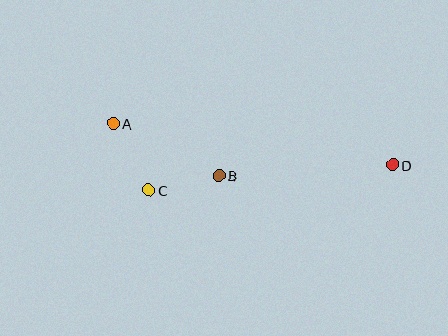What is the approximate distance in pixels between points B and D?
The distance between B and D is approximately 174 pixels.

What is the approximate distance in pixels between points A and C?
The distance between A and C is approximately 75 pixels.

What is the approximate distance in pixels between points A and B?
The distance between A and B is approximately 118 pixels.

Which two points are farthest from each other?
Points A and D are farthest from each other.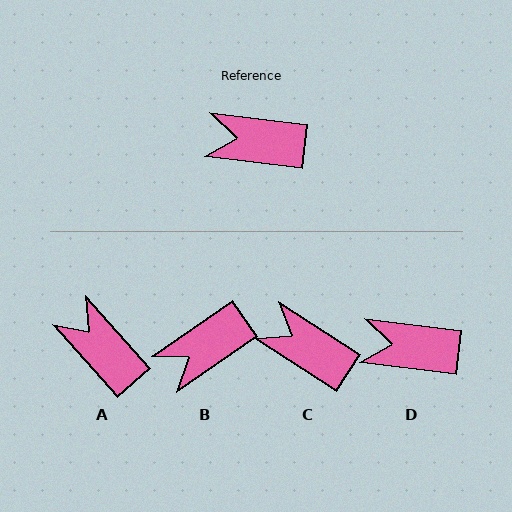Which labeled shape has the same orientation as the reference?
D.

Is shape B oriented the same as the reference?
No, it is off by about 41 degrees.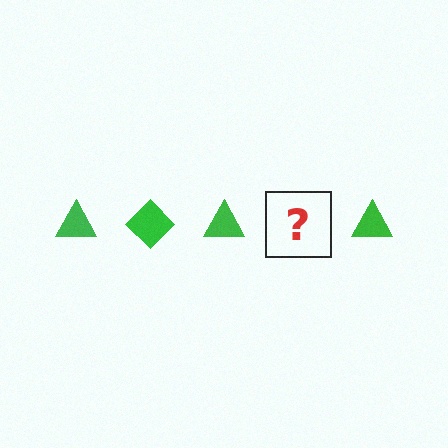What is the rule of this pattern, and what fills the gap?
The rule is that the pattern cycles through triangle, diamond shapes in green. The gap should be filled with a green diamond.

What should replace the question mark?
The question mark should be replaced with a green diamond.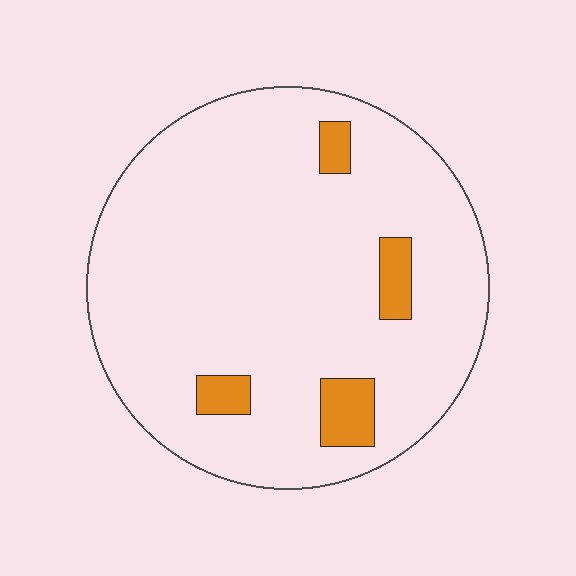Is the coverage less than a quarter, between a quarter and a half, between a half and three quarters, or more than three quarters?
Less than a quarter.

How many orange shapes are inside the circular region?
4.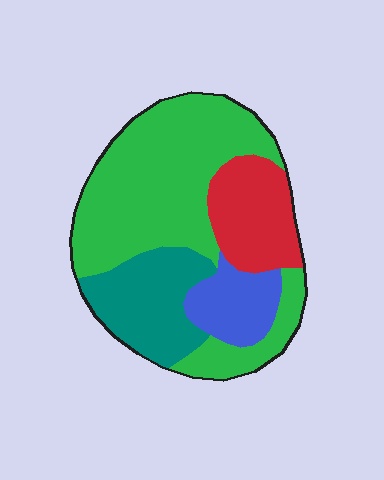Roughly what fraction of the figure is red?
Red covers around 15% of the figure.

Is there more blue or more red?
Red.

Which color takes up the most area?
Green, at roughly 50%.